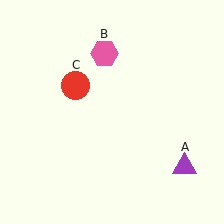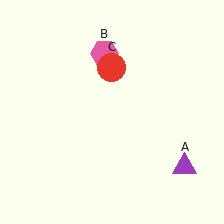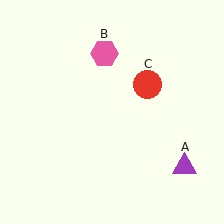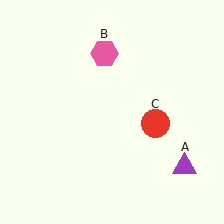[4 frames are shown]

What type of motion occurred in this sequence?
The red circle (object C) rotated clockwise around the center of the scene.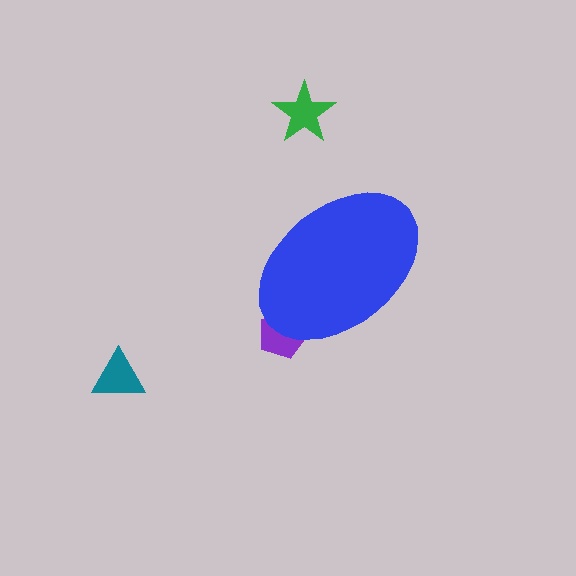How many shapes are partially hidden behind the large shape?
1 shape is partially hidden.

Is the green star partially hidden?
No, the green star is fully visible.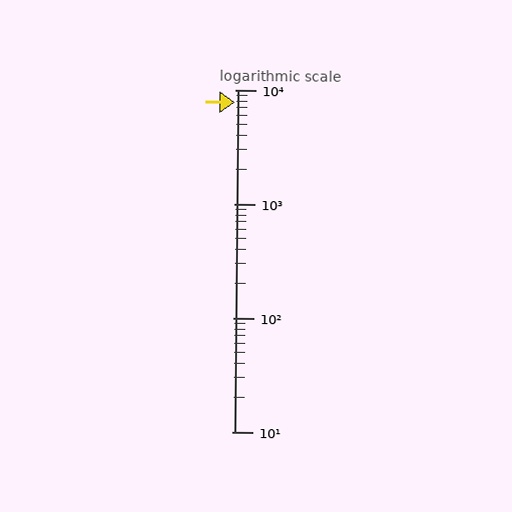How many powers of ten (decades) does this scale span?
The scale spans 3 decades, from 10 to 10000.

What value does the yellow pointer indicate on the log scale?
The pointer indicates approximately 7800.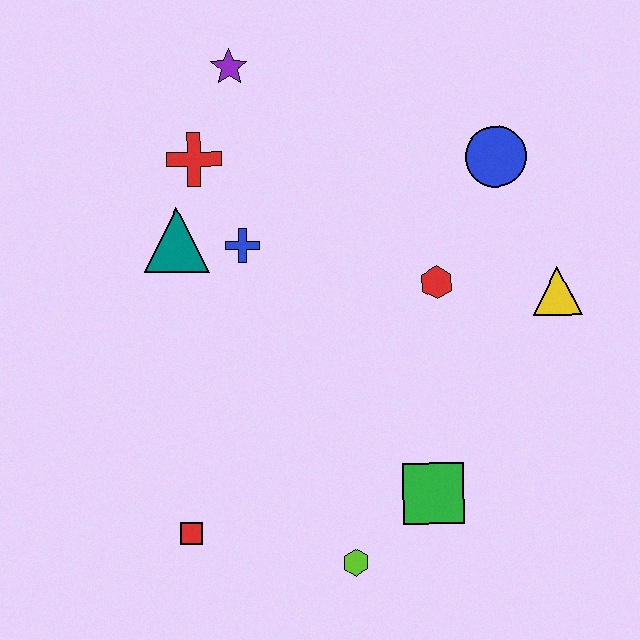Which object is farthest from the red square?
The blue circle is farthest from the red square.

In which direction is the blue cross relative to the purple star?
The blue cross is below the purple star.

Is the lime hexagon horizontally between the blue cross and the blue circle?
Yes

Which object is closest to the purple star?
The red cross is closest to the purple star.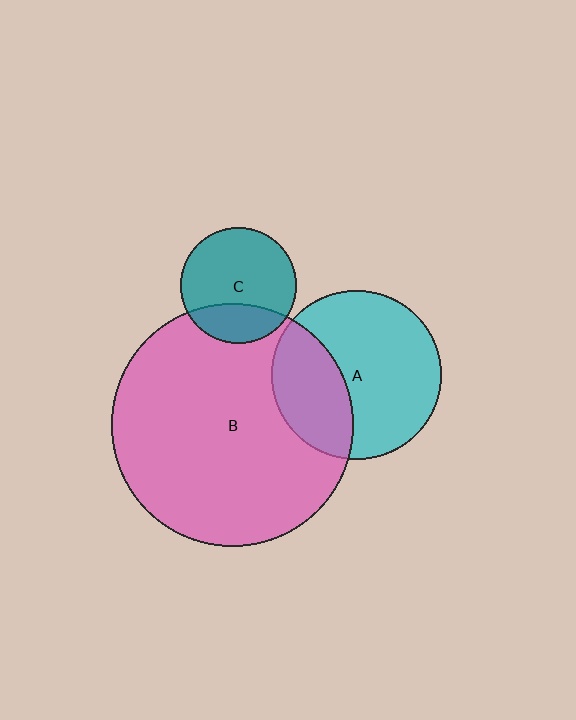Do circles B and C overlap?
Yes.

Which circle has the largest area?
Circle B (pink).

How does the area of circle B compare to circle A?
Approximately 2.0 times.